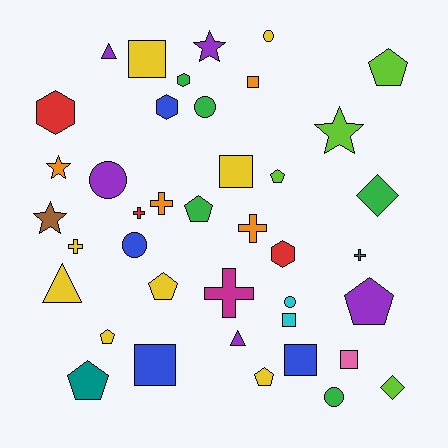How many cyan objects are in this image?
There are 2 cyan objects.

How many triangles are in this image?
There are 3 triangles.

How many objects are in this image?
There are 40 objects.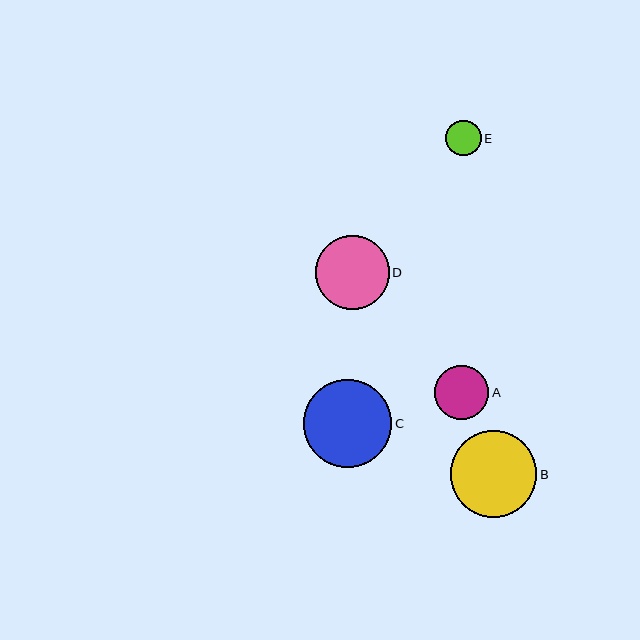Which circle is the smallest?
Circle E is the smallest with a size of approximately 36 pixels.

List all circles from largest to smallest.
From largest to smallest: C, B, D, A, E.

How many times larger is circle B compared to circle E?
Circle B is approximately 2.4 times the size of circle E.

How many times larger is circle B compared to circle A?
Circle B is approximately 1.6 times the size of circle A.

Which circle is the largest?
Circle C is the largest with a size of approximately 88 pixels.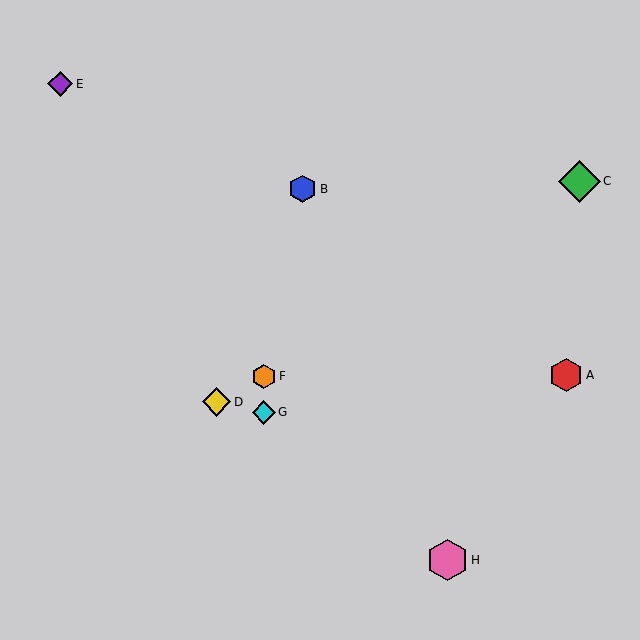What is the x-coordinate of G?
Object G is at x≈264.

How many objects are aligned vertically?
2 objects (F, G) are aligned vertically.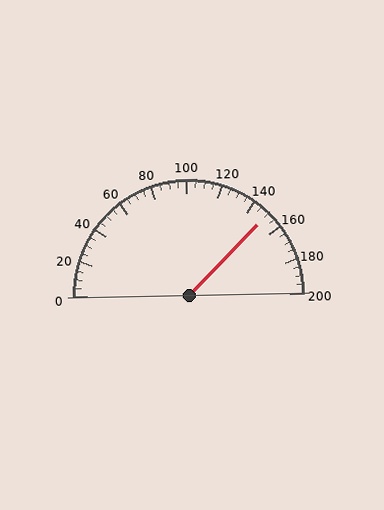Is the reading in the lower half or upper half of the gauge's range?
The reading is in the upper half of the range (0 to 200).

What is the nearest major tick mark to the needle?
The nearest major tick mark is 160.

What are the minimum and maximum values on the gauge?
The gauge ranges from 0 to 200.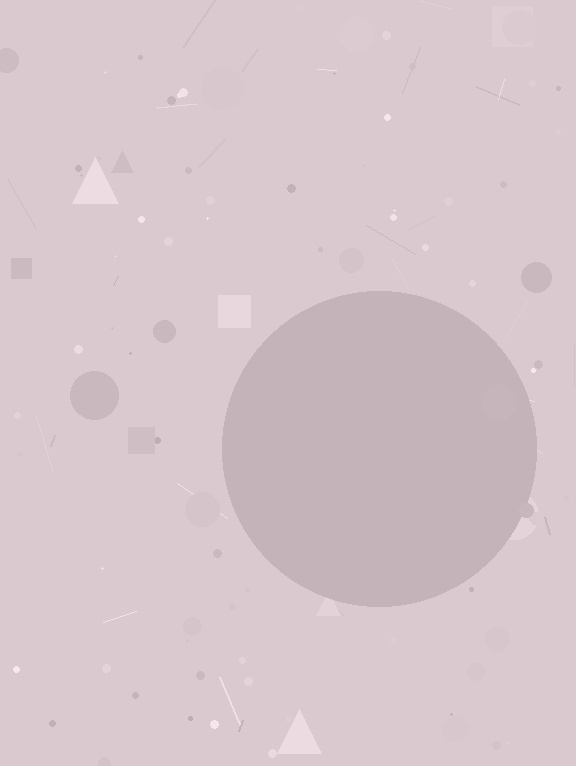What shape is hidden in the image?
A circle is hidden in the image.